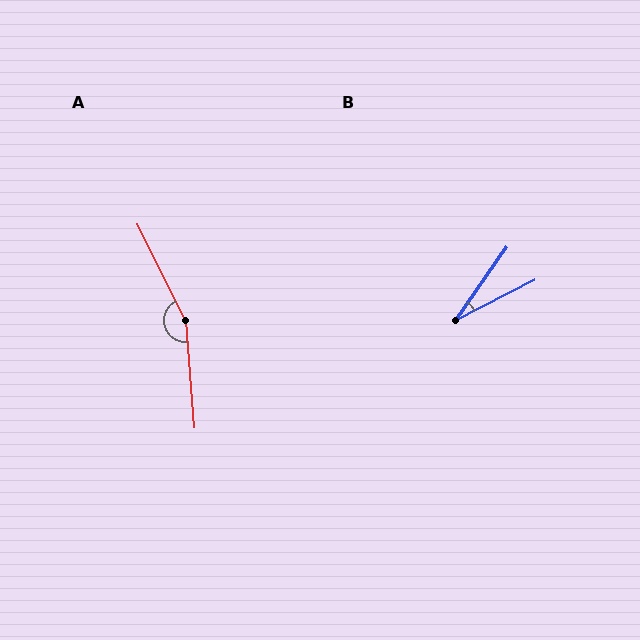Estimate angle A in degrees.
Approximately 158 degrees.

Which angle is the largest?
A, at approximately 158 degrees.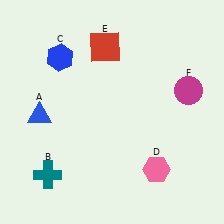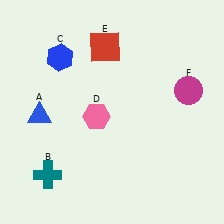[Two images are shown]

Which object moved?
The pink hexagon (D) moved left.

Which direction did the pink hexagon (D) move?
The pink hexagon (D) moved left.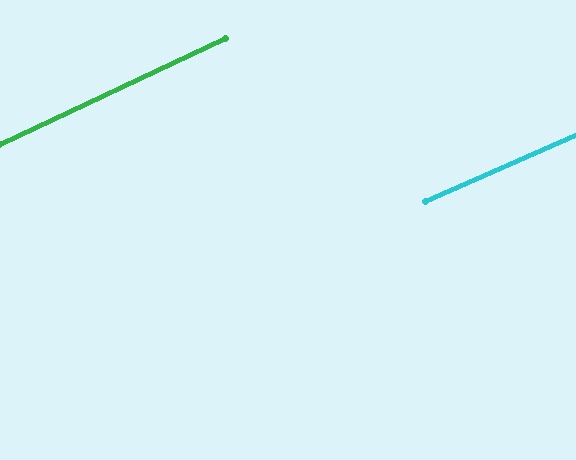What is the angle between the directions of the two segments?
Approximately 1 degree.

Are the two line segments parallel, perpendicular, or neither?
Parallel — their directions differ by only 1.2°.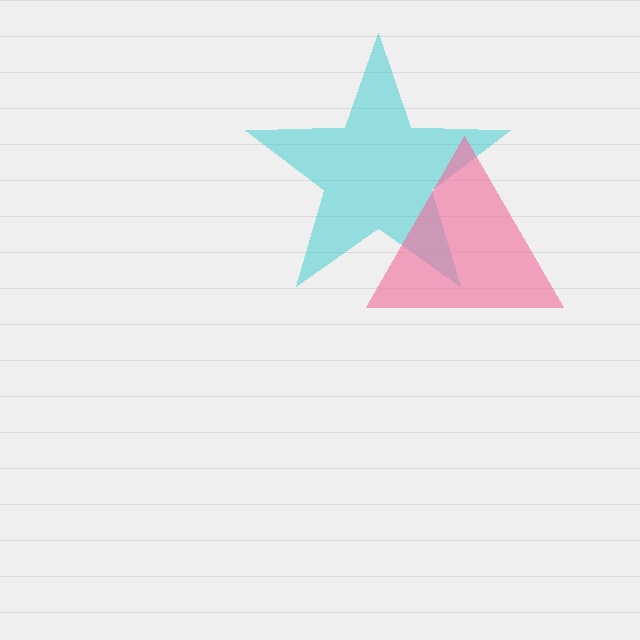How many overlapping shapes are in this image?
There are 2 overlapping shapes in the image.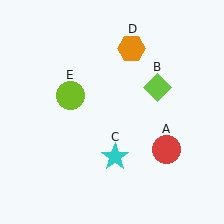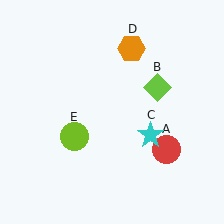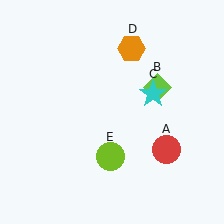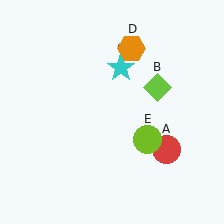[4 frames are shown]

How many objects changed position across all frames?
2 objects changed position: cyan star (object C), lime circle (object E).